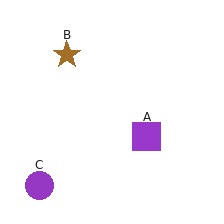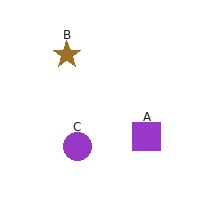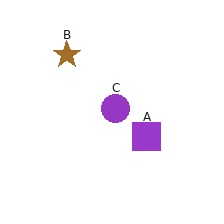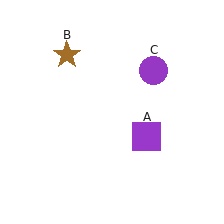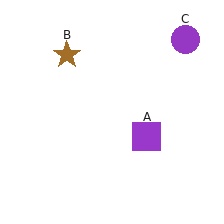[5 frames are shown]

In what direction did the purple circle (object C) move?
The purple circle (object C) moved up and to the right.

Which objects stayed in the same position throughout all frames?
Purple square (object A) and brown star (object B) remained stationary.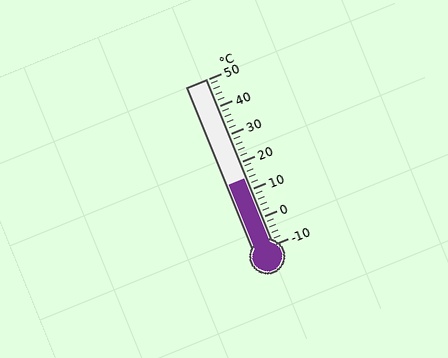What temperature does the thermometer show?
The thermometer shows approximately 14°C.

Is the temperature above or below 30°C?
The temperature is below 30°C.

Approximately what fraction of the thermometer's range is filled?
The thermometer is filled to approximately 40% of its range.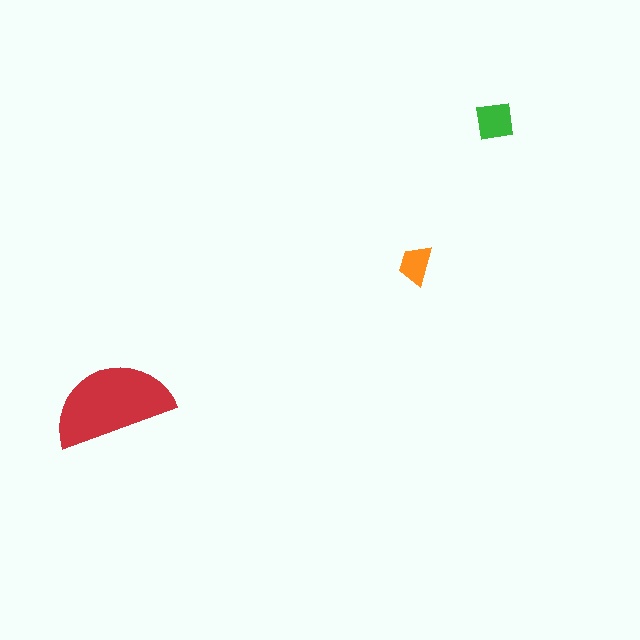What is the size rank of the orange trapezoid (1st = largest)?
3rd.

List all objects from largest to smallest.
The red semicircle, the green square, the orange trapezoid.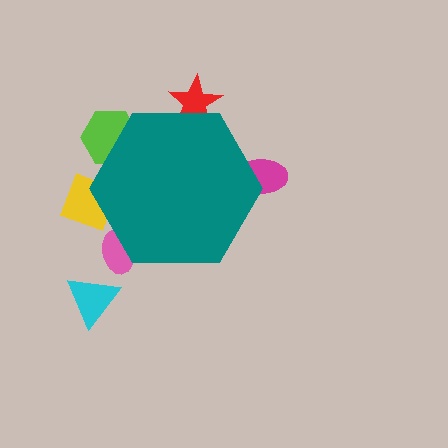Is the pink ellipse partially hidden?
Yes, the pink ellipse is partially hidden behind the teal hexagon.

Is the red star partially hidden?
Yes, the red star is partially hidden behind the teal hexagon.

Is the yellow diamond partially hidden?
Yes, the yellow diamond is partially hidden behind the teal hexagon.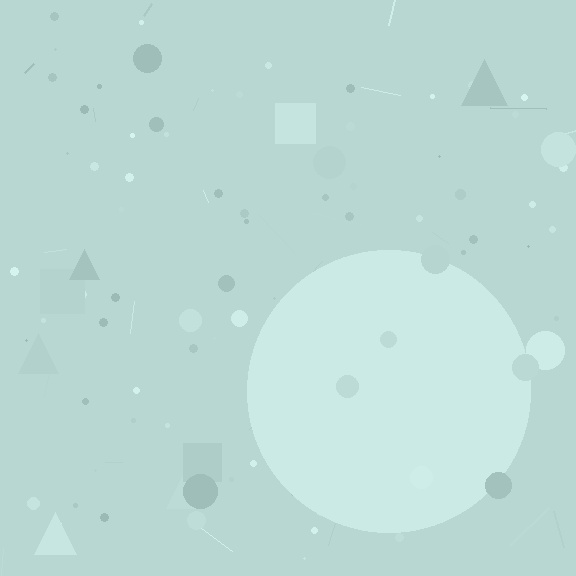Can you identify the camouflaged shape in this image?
The camouflaged shape is a circle.